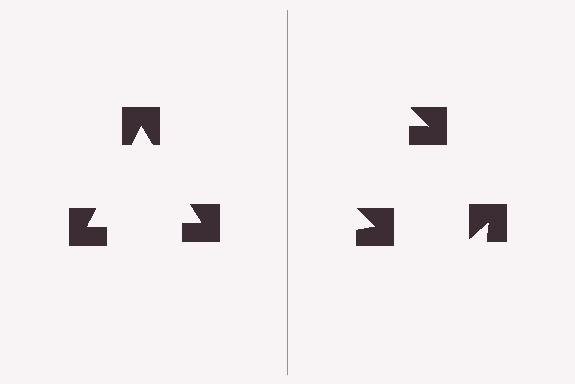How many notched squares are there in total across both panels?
6 — 3 on each side.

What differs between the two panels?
The notched squares are positioned identically on both sides; only the wedge orientations differ. On the left they align to a triangle; on the right they are misaligned.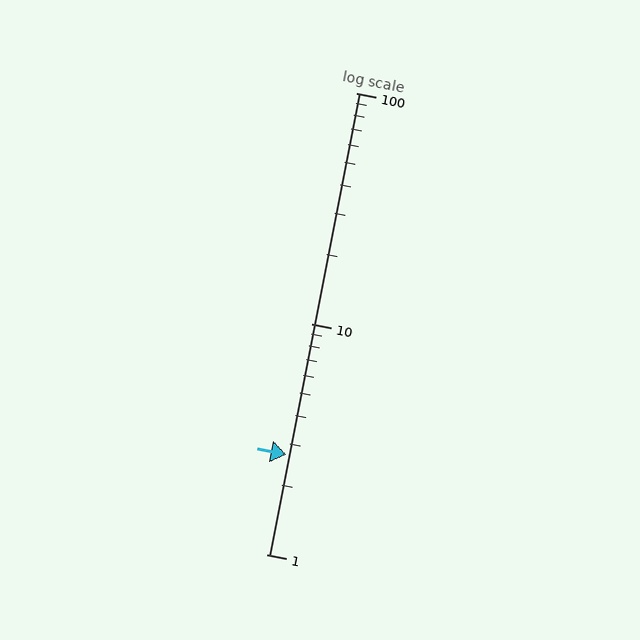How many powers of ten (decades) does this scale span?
The scale spans 2 decades, from 1 to 100.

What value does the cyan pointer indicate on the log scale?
The pointer indicates approximately 2.7.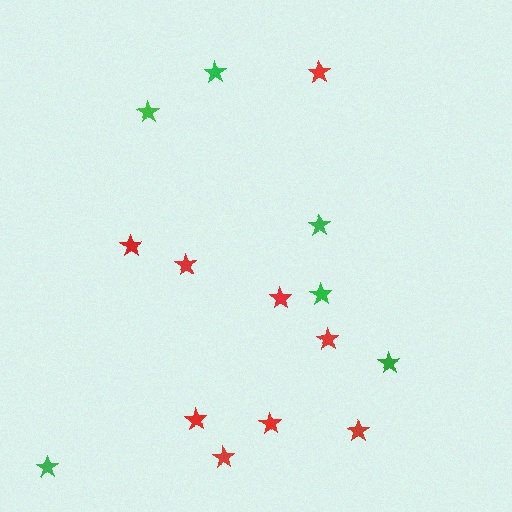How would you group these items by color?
There are 2 groups: one group of red stars (9) and one group of green stars (6).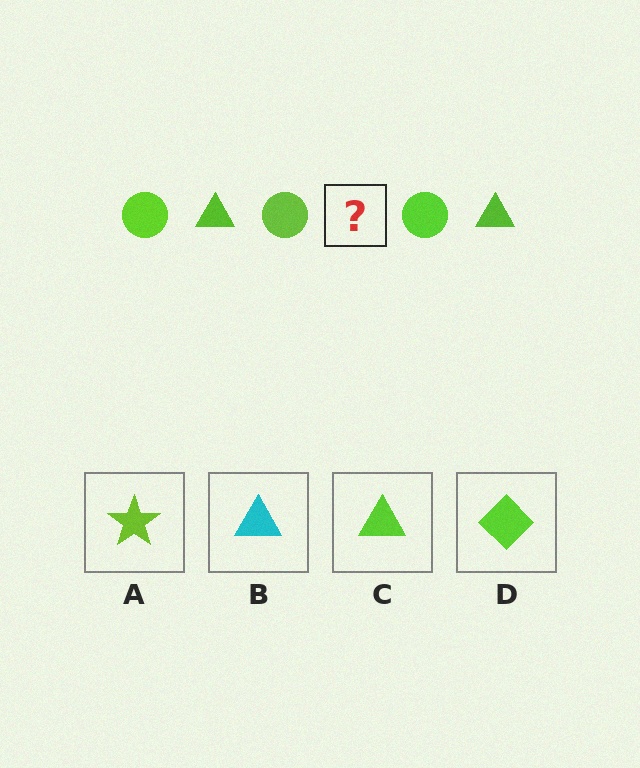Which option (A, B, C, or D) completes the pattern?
C.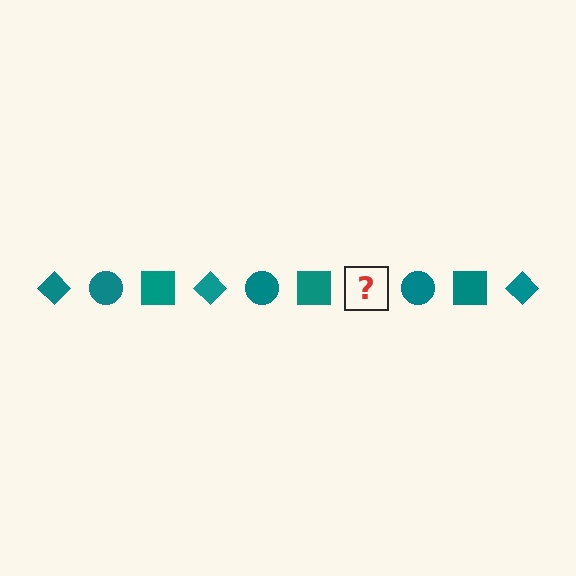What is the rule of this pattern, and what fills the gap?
The rule is that the pattern cycles through diamond, circle, square shapes in teal. The gap should be filled with a teal diamond.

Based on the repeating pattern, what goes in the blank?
The blank should be a teal diamond.